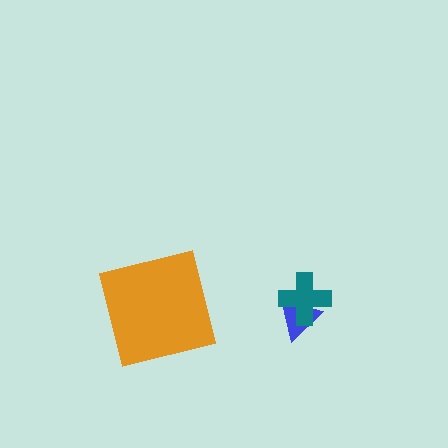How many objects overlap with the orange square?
0 objects overlap with the orange square.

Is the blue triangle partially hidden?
Yes, it is partially covered by another shape.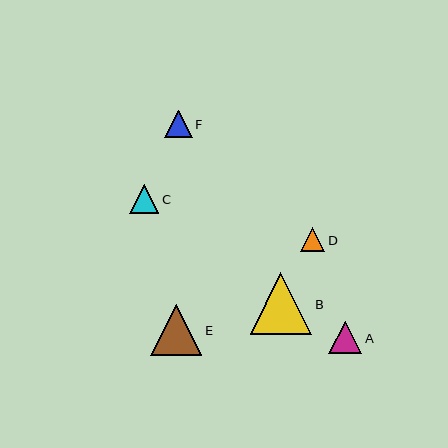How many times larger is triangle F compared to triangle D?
Triangle F is approximately 1.1 times the size of triangle D.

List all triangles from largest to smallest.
From largest to smallest: B, E, A, C, F, D.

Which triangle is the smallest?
Triangle D is the smallest with a size of approximately 25 pixels.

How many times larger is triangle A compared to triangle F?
Triangle A is approximately 1.2 times the size of triangle F.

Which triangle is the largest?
Triangle B is the largest with a size of approximately 61 pixels.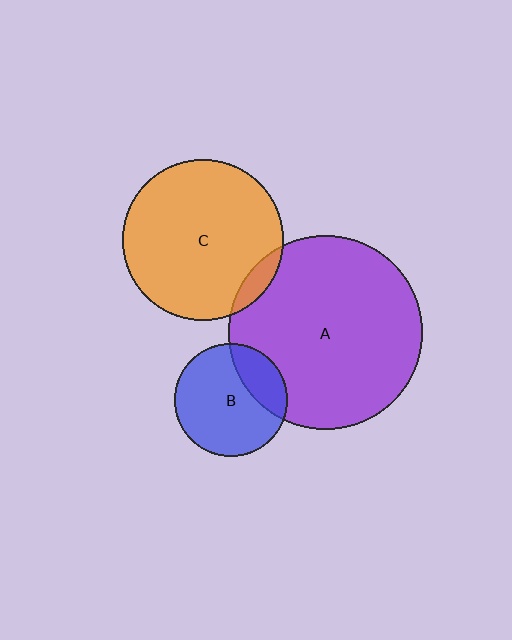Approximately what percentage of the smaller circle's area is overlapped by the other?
Approximately 25%.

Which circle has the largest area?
Circle A (purple).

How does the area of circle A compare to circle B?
Approximately 3.0 times.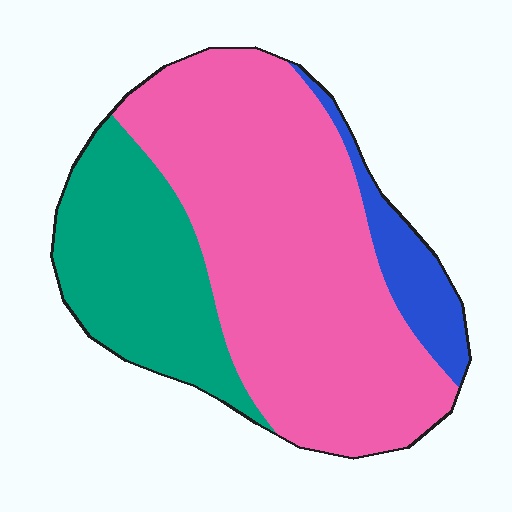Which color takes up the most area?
Pink, at roughly 65%.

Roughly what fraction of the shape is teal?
Teal takes up about one quarter (1/4) of the shape.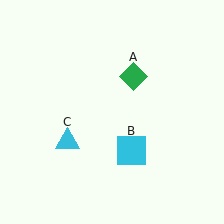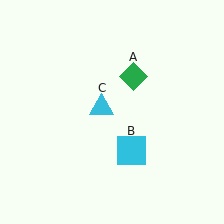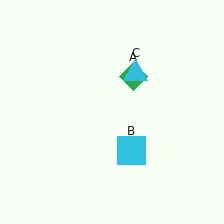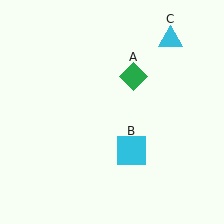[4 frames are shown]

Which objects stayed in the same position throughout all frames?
Green diamond (object A) and cyan square (object B) remained stationary.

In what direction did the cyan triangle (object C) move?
The cyan triangle (object C) moved up and to the right.